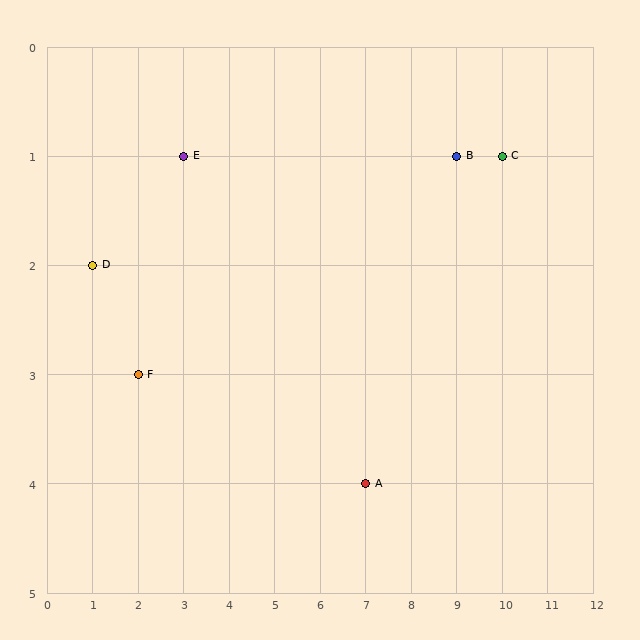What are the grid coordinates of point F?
Point F is at grid coordinates (2, 3).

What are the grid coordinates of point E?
Point E is at grid coordinates (3, 1).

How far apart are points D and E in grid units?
Points D and E are 2 columns and 1 row apart (about 2.2 grid units diagonally).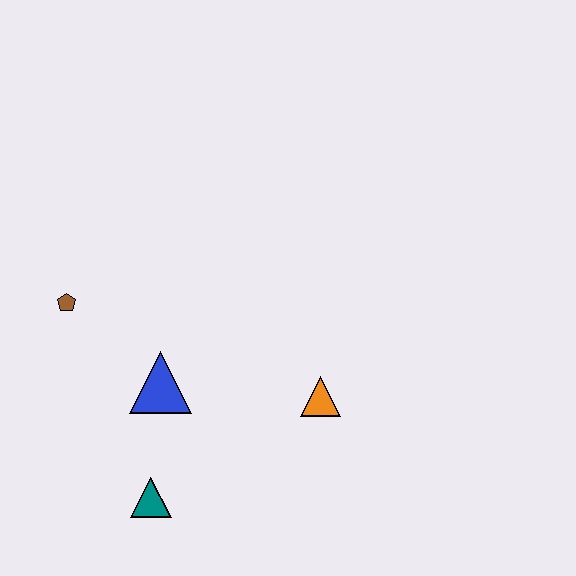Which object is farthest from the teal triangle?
The brown pentagon is farthest from the teal triangle.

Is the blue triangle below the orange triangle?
No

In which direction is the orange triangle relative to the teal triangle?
The orange triangle is to the right of the teal triangle.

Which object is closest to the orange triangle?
The blue triangle is closest to the orange triangle.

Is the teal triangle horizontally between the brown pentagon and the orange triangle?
Yes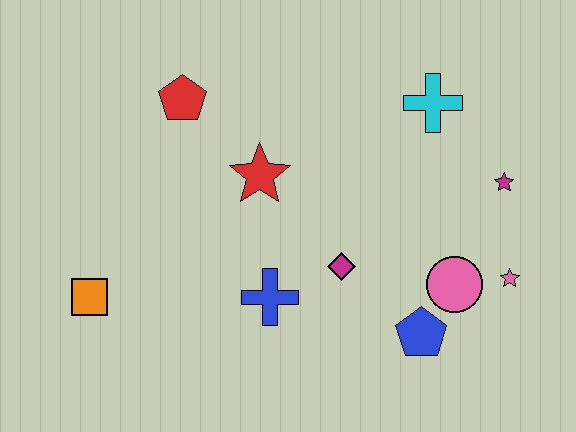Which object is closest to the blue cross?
The magenta diamond is closest to the blue cross.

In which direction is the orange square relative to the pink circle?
The orange square is to the left of the pink circle.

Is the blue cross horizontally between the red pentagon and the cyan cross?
Yes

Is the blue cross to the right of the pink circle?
No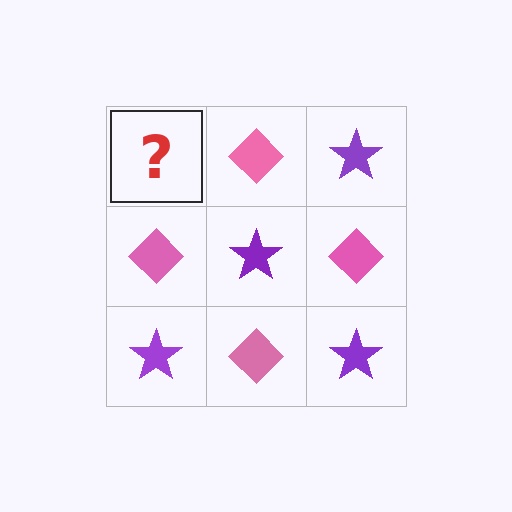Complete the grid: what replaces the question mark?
The question mark should be replaced with a purple star.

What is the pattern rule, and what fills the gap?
The rule is that it alternates purple star and pink diamond in a checkerboard pattern. The gap should be filled with a purple star.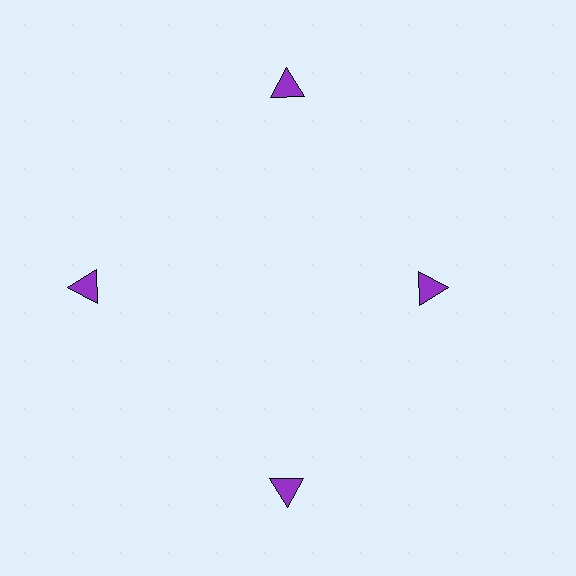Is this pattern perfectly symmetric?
No. The 4 purple triangles are arranged in a ring, but one element near the 3 o'clock position is pulled inward toward the center, breaking the 4-fold rotational symmetry.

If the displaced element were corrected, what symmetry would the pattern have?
It would have 4-fold rotational symmetry — the pattern would map onto itself every 90 degrees.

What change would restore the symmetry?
The symmetry would be restored by moving it outward, back onto the ring so that all 4 triangles sit at equal angles and equal distance from the center.